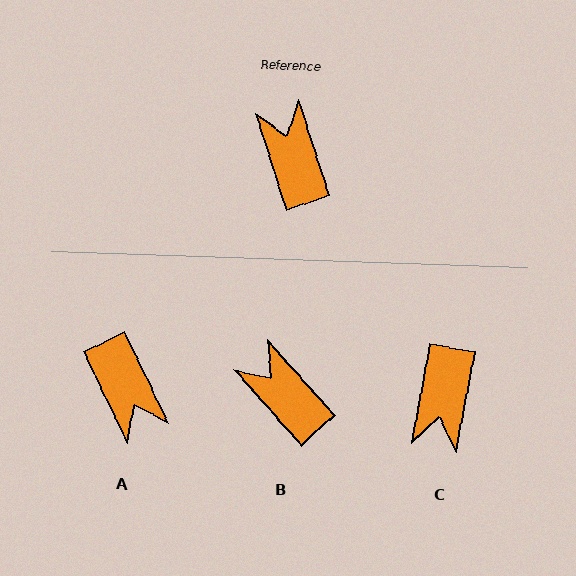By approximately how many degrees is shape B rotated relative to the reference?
Approximately 24 degrees counter-clockwise.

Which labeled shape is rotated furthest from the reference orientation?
A, about 173 degrees away.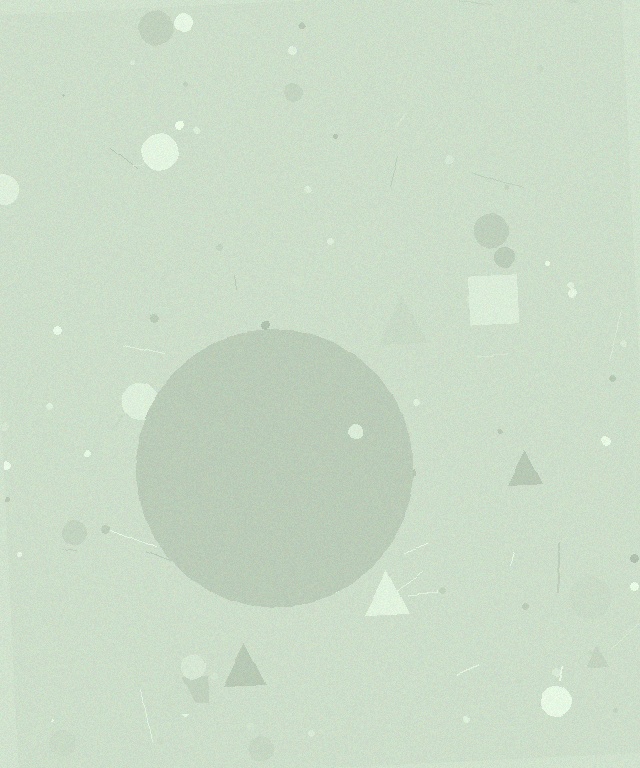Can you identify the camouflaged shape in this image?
The camouflaged shape is a circle.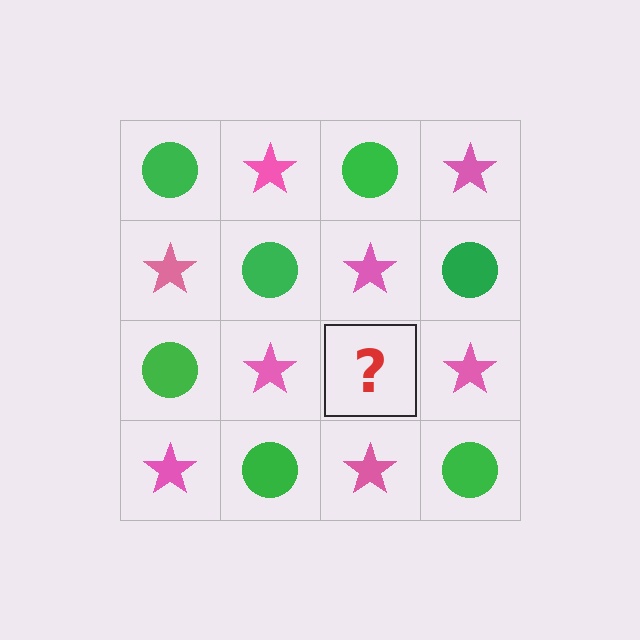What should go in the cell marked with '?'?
The missing cell should contain a green circle.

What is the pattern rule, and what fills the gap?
The rule is that it alternates green circle and pink star in a checkerboard pattern. The gap should be filled with a green circle.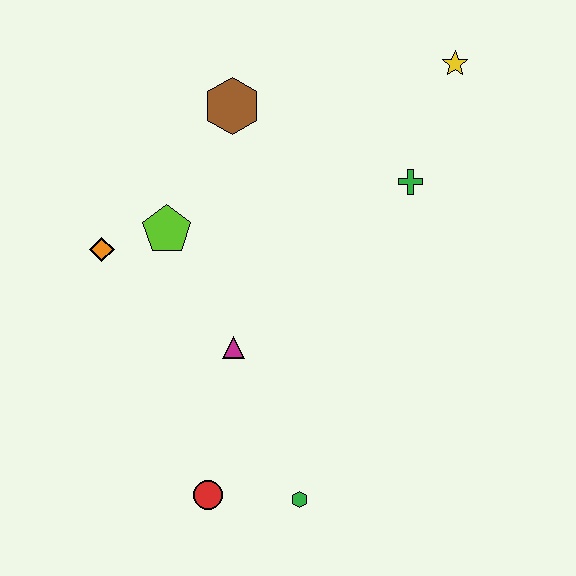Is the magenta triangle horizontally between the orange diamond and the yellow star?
Yes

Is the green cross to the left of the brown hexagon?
No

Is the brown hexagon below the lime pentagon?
No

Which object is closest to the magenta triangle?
The lime pentagon is closest to the magenta triangle.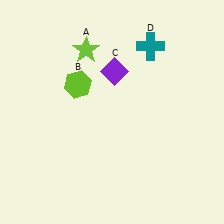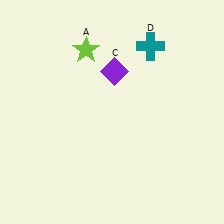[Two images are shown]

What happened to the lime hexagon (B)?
The lime hexagon (B) was removed in Image 2. It was in the top-left area of Image 1.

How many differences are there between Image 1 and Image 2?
There is 1 difference between the two images.